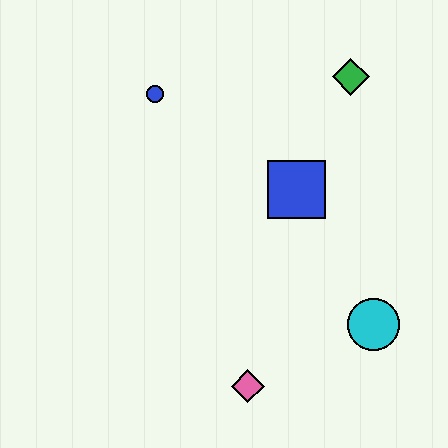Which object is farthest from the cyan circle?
The blue circle is farthest from the cyan circle.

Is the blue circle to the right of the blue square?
No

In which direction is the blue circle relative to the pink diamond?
The blue circle is above the pink diamond.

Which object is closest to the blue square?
The green diamond is closest to the blue square.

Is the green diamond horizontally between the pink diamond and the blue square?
No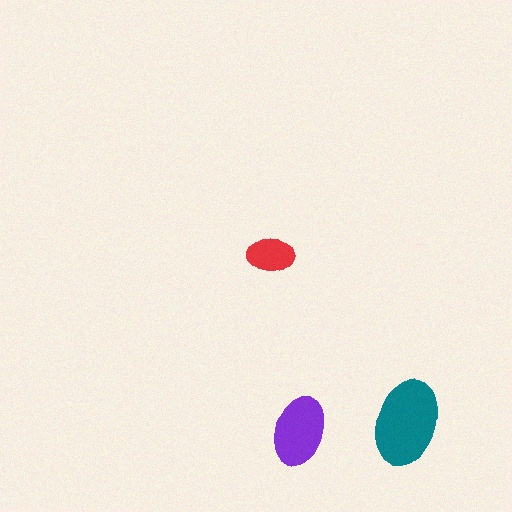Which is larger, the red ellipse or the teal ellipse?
The teal one.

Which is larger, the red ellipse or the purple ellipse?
The purple one.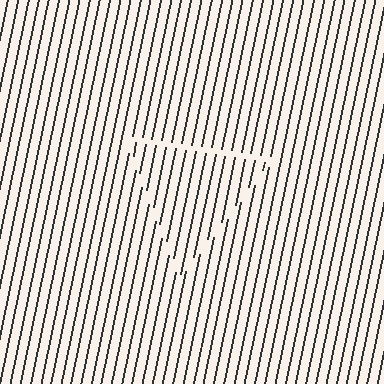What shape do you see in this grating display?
An illusory triangle. The interior of the shape contains the same grating, shifted by half a period — the contour is defined by the phase discontinuity where line-ends from the inner and outer gratings abut.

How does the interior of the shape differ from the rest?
The interior of the shape contains the same grating, shifted by half a period — the contour is defined by the phase discontinuity where line-ends from the inner and outer gratings abut.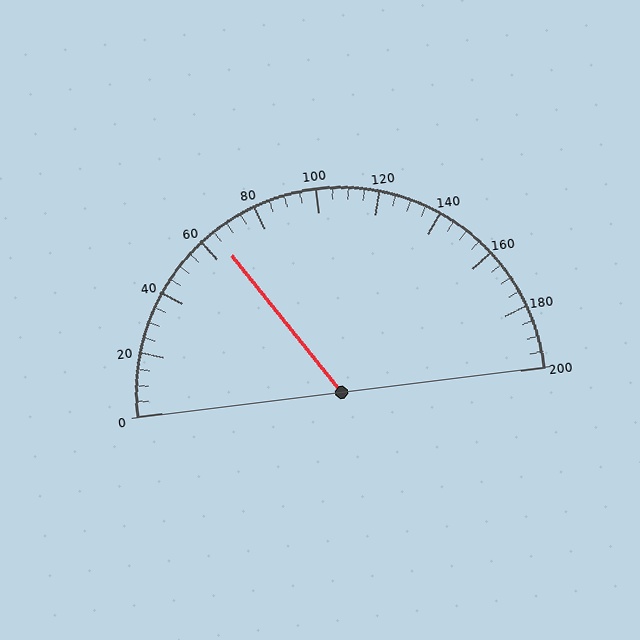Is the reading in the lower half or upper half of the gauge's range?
The reading is in the lower half of the range (0 to 200).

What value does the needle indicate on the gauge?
The needle indicates approximately 65.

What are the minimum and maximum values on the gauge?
The gauge ranges from 0 to 200.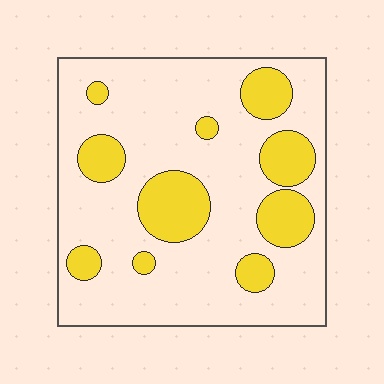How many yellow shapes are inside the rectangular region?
10.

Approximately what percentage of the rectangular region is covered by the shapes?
Approximately 25%.